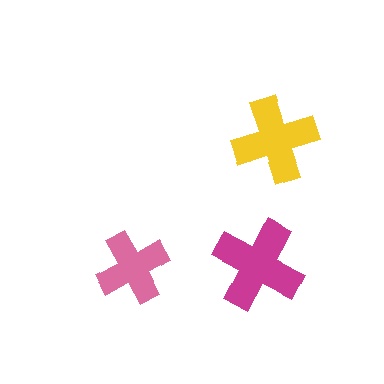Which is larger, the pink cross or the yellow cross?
The yellow one.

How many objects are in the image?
There are 3 objects in the image.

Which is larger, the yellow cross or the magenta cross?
The magenta one.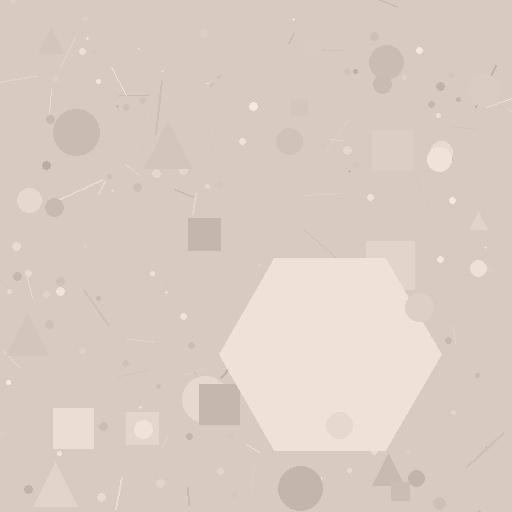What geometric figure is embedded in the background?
A hexagon is embedded in the background.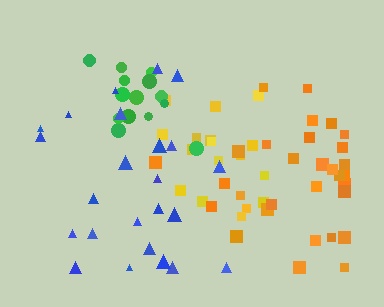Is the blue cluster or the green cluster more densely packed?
Green.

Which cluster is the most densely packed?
Green.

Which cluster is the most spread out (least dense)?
Blue.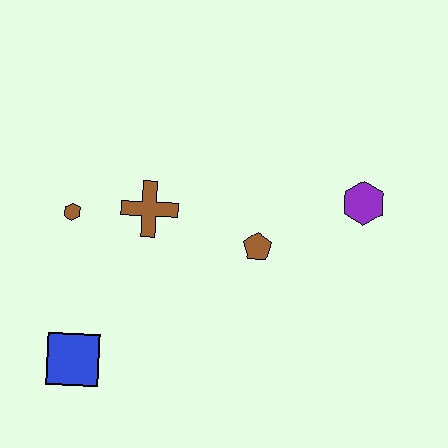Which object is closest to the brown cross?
The brown hexagon is closest to the brown cross.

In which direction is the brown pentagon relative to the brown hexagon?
The brown pentagon is to the right of the brown hexagon.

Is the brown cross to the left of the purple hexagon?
Yes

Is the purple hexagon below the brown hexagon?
No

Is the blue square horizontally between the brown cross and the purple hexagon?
No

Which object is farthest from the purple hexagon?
The blue square is farthest from the purple hexagon.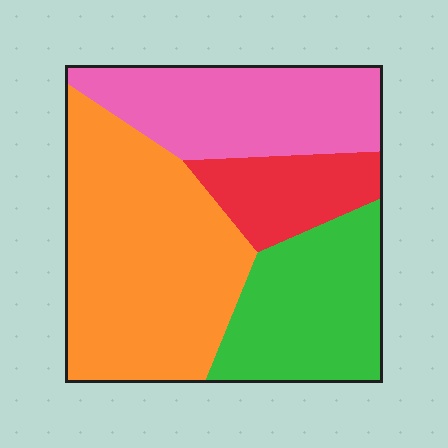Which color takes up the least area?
Red, at roughly 10%.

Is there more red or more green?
Green.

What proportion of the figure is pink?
Pink takes up about one quarter (1/4) of the figure.